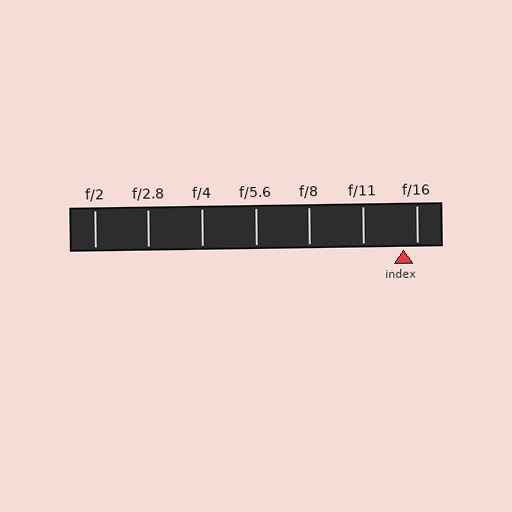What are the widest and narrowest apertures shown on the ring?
The widest aperture shown is f/2 and the narrowest is f/16.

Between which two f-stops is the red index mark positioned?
The index mark is between f/11 and f/16.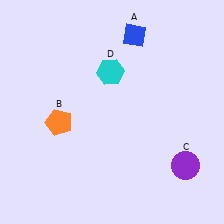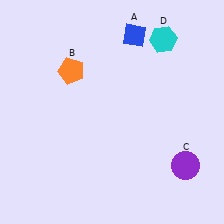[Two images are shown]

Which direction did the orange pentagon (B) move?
The orange pentagon (B) moved up.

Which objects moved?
The objects that moved are: the orange pentagon (B), the cyan hexagon (D).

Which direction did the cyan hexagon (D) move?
The cyan hexagon (D) moved right.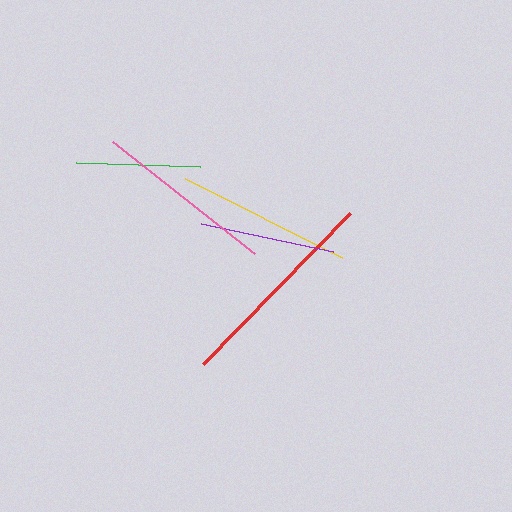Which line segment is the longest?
The red line is the longest at approximately 211 pixels.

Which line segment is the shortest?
The green line is the shortest at approximately 124 pixels.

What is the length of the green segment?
The green segment is approximately 124 pixels long.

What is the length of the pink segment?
The pink segment is approximately 181 pixels long.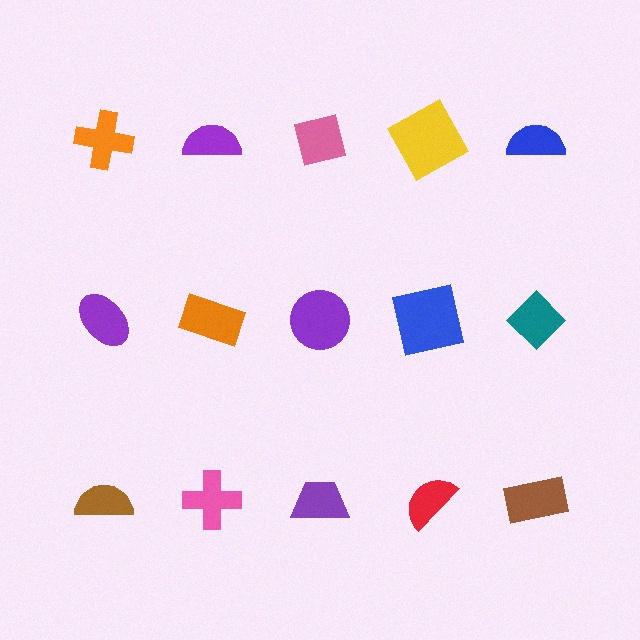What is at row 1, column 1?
An orange cross.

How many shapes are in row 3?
5 shapes.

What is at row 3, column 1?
A brown semicircle.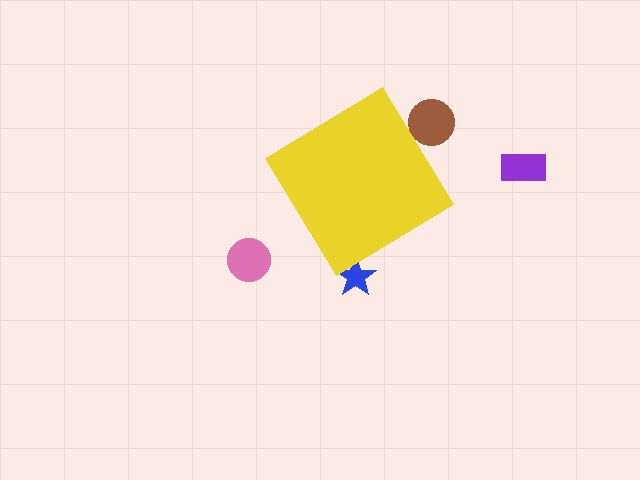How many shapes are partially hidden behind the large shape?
2 shapes are partially hidden.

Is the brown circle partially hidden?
Yes, the brown circle is partially hidden behind the yellow diamond.